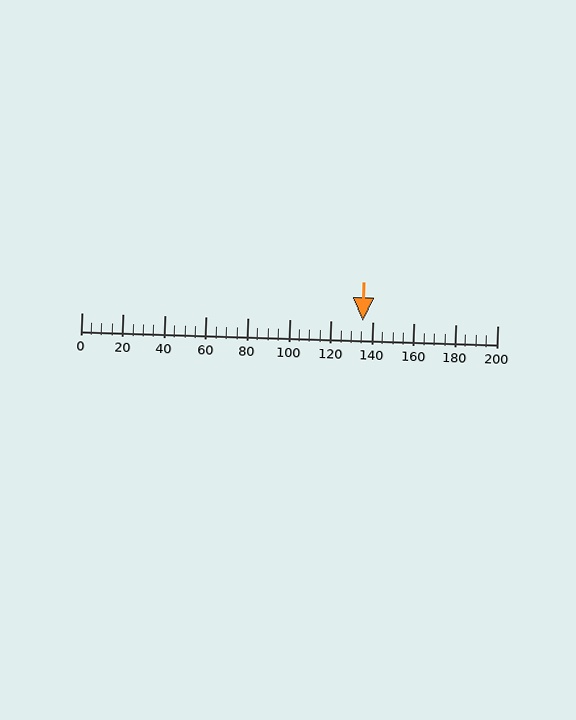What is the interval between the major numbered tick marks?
The major tick marks are spaced 20 units apart.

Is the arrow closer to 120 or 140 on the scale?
The arrow is closer to 140.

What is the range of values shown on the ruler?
The ruler shows values from 0 to 200.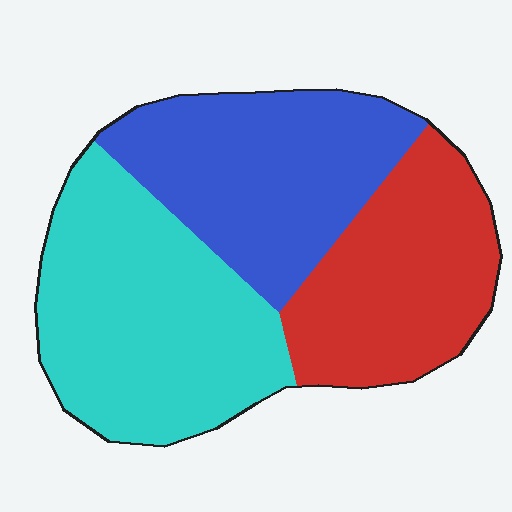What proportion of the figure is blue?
Blue covers roughly 30% of the figure.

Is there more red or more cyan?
Cyan.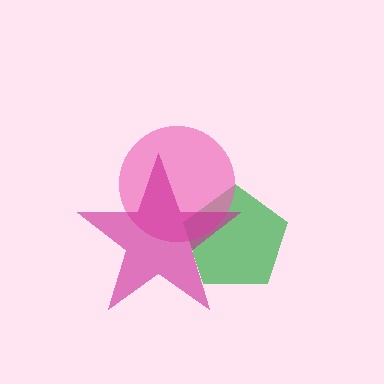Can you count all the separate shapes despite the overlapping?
Yes, there are 3 separate shapes.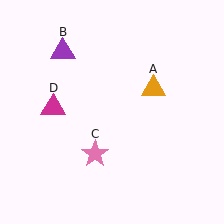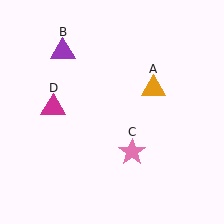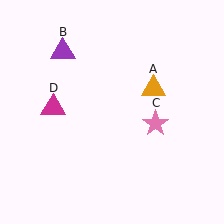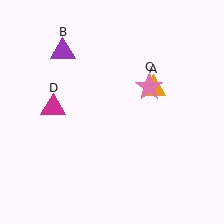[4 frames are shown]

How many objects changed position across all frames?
1 object changed position: pink star (object C).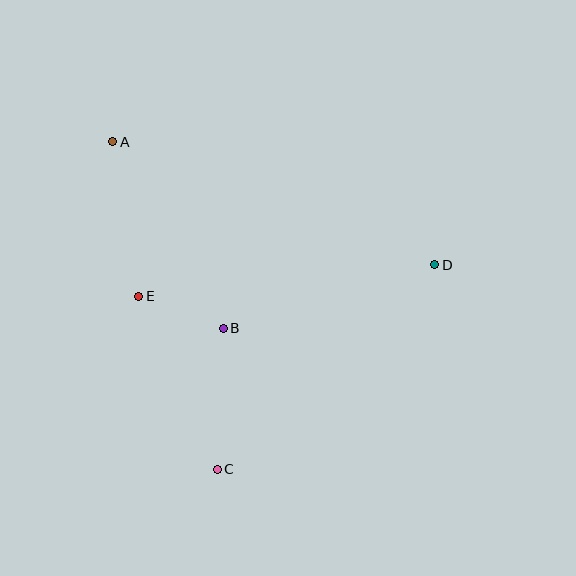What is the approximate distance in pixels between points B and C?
The distance between B and C is approximately 141 pixels.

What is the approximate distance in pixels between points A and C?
The distance between A and C is approximately 344 pixels.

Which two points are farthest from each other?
Points A and D are farthest from each other.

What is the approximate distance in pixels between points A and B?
The distance between A and B is approximately 217 pixels.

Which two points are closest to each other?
Points B and E are closest to each other.